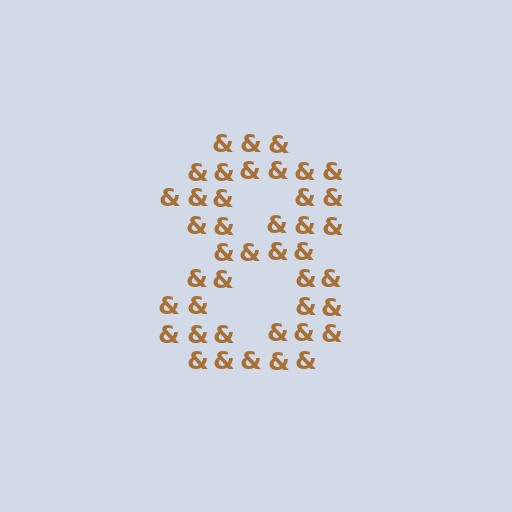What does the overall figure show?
The overall figure shows the digit 8.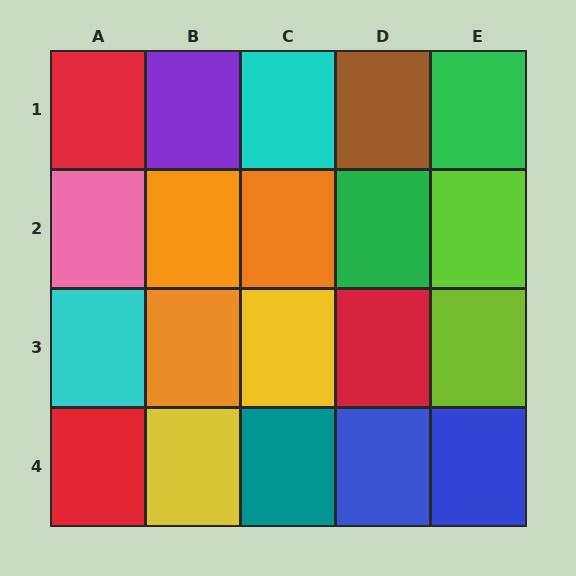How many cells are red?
3 cells are red.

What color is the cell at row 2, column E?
Lime.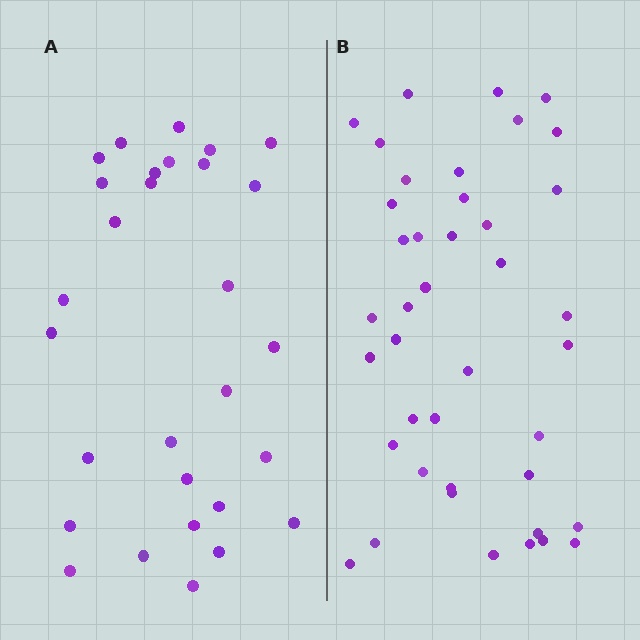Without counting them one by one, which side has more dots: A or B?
Region B (the right region) has more dots.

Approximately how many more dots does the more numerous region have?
Region B has roughly 12 or so more dots than region A.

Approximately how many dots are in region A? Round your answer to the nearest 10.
About 30 dots. (The exact count is 29, which rounds to 30.)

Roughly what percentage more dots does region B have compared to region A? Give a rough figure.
About 40% more.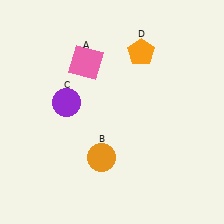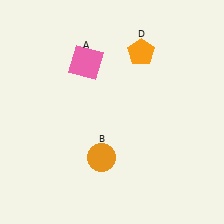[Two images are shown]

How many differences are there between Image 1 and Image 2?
There is 1 difference between the two images.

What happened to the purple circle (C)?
The purple circle (C) was removed in Image 2. It was in the top-left area of Image 1.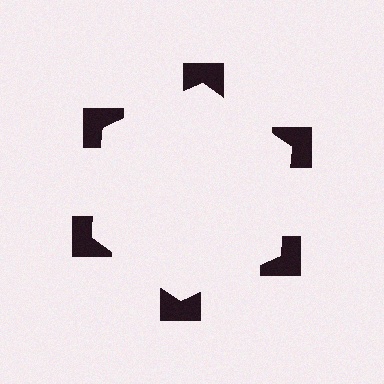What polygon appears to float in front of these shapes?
An illusory hexagon — its edges are inferred from the aligned wedge cuts in the notched squares, not physically drawn.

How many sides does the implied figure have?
6 sides.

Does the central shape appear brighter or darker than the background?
It typically appears slightly brighter than the background, even though no actual brightness change is drawn.